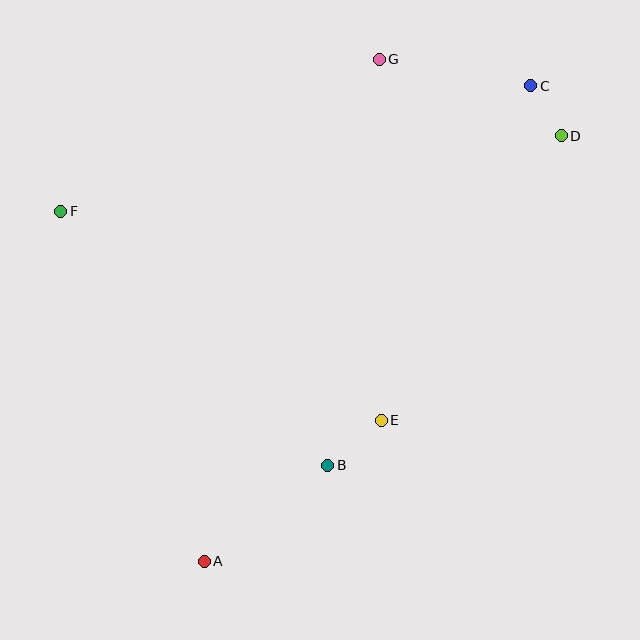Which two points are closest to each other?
Points C and D are closest to each other.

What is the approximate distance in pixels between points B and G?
The distance between B and G is approximately 409 pixels.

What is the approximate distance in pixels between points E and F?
The distance between E and F is approximately 383 pixels.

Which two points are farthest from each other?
Points A and C are farthest from each other.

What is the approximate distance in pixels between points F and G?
The distance between F and G is approximately 353 pixels.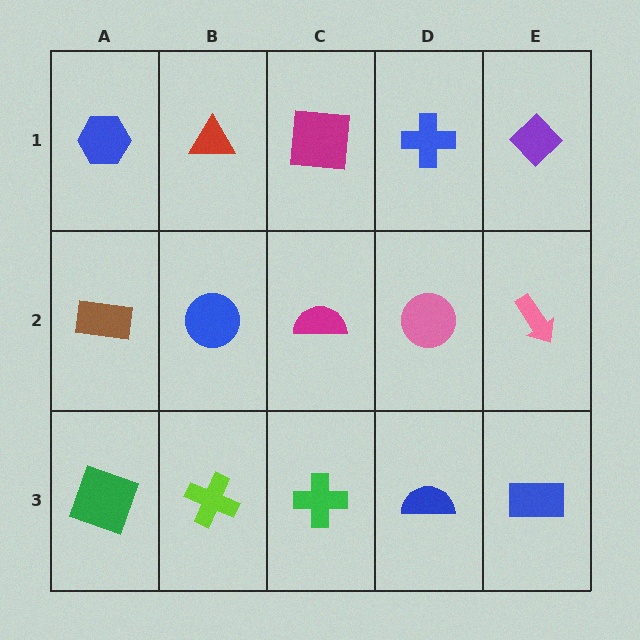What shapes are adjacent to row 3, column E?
A pink arrow (row 2, column E), a blue semicircle (row 3, column D).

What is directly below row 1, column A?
A brown rectangle.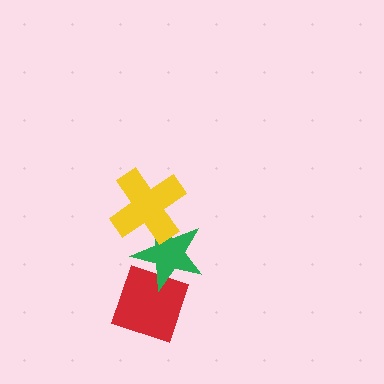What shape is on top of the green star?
The yellow cross is on top of the green star.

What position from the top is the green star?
The green star is 2nd from the top.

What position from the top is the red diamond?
The red diamond is 3rd from the top.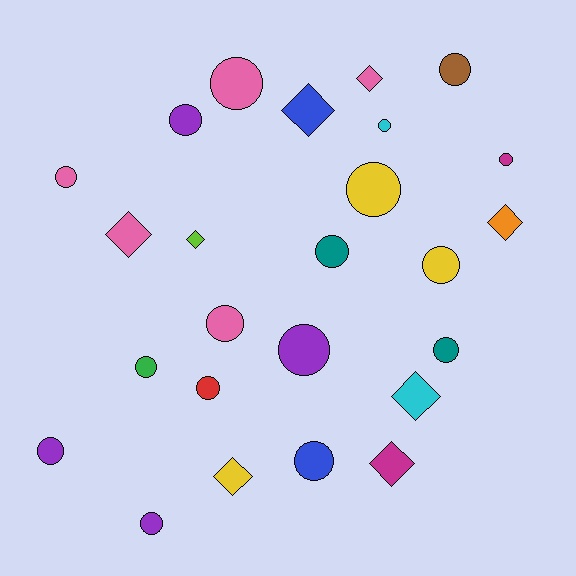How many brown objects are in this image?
There is 1 brown object.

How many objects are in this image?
There are 25 objects.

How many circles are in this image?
There are 17 circles.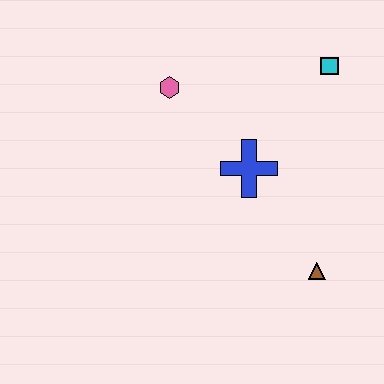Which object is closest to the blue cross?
The pink hexagon is closest to the blue cross.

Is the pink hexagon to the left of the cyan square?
Yes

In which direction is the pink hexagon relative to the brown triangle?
The pink hexagon is above the brown triangle.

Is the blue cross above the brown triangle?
Yes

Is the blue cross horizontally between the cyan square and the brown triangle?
No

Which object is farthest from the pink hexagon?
The brown triangle is farthest from the pink hexagon.